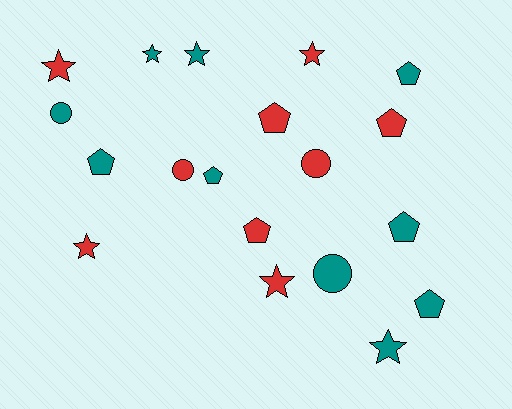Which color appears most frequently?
Teal, with 10 objects.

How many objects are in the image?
There are 19 objects.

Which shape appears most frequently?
Pentagon, with 8 objects.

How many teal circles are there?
There are 2 teal circles.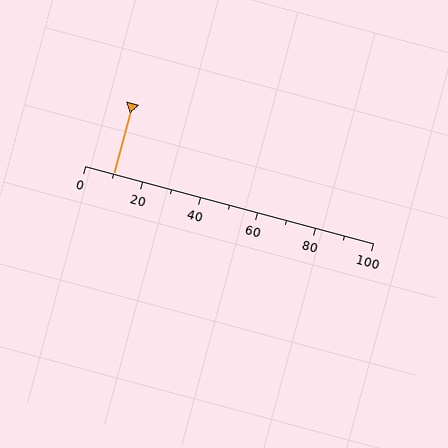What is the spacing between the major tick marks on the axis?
The major ticks are spaced 20 apart.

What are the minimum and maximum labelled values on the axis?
The axis runs from 0 to 100.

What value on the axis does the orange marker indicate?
The marker indicates approximately 10.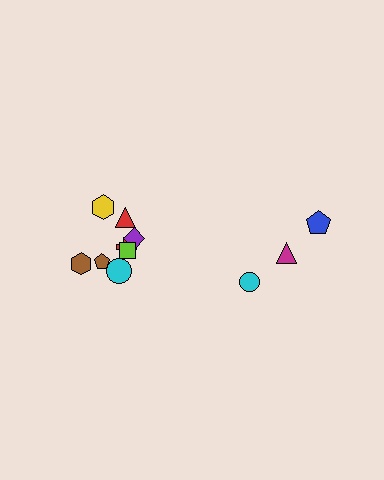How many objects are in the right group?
There are 3 objects.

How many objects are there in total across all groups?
There are 11 objects.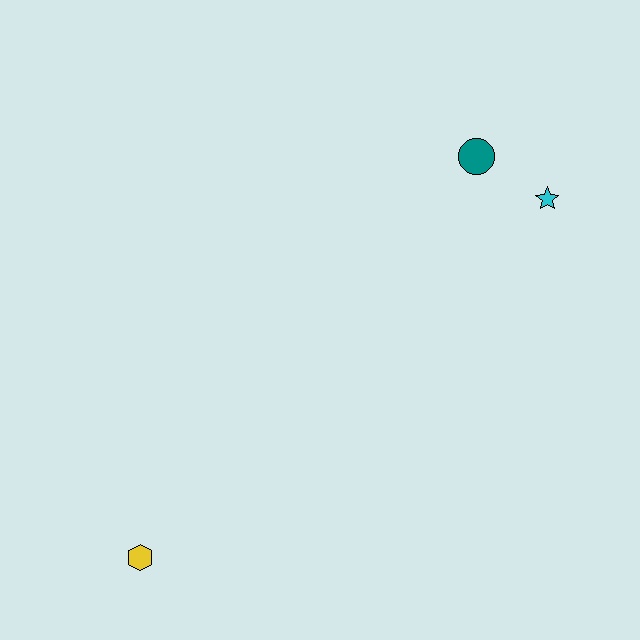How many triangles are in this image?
There are no triangles.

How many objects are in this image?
There are 3 objects.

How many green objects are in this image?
There are no green objects.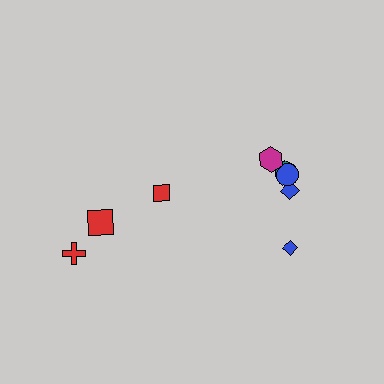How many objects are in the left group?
There are 3 objects.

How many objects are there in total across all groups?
There are 8 objects.